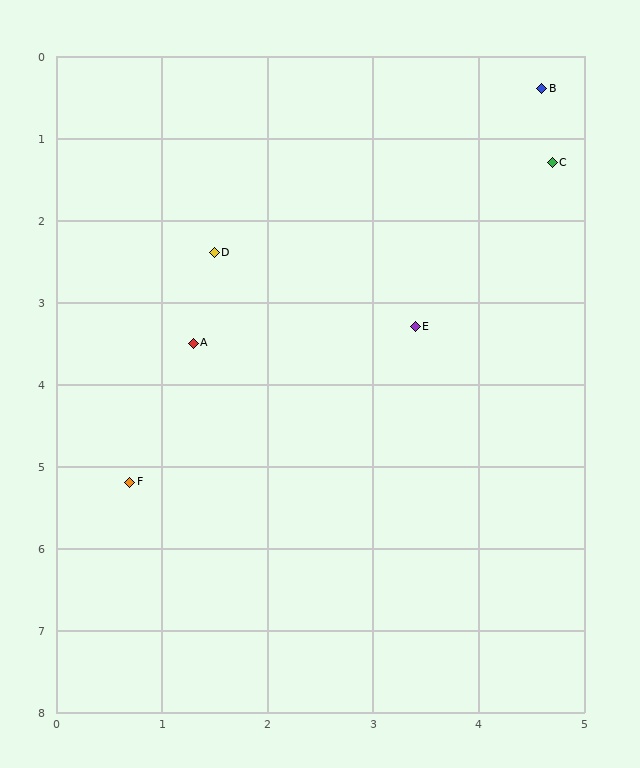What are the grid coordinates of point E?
Point E is at approximately (3.4, 3.3).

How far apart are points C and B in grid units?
Points C and B are about 0.9 grid units apart.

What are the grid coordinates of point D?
Point D is at approximately (1.5, 2.4).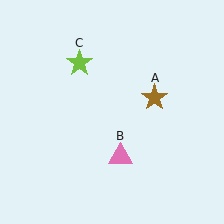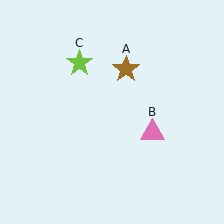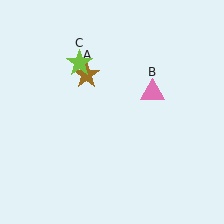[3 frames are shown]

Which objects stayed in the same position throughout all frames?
Lime star (object C) remained stationary.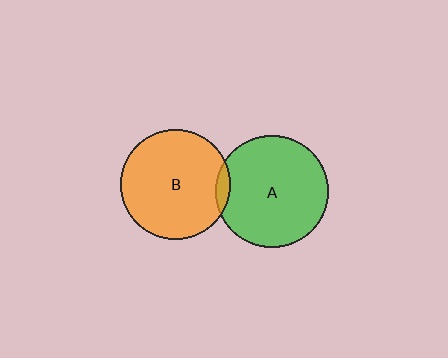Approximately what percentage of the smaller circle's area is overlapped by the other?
Approximately 5%.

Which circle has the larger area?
Circle A (green).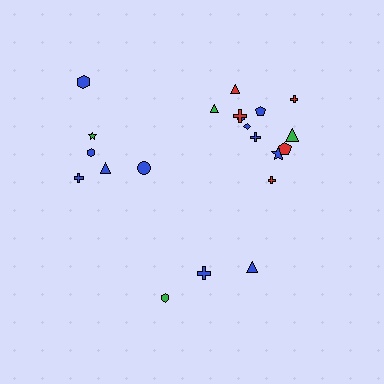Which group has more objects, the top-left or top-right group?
The top-right group.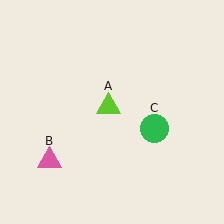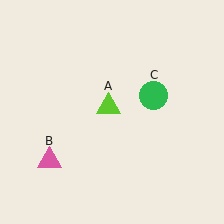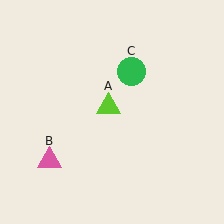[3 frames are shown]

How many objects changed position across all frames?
1 object changed position: green circle (object C).